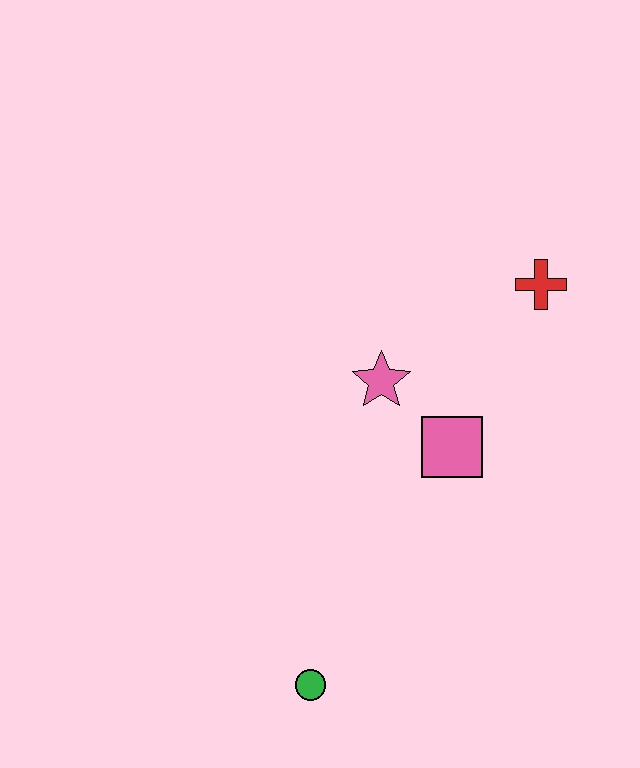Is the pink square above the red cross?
No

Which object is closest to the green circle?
The pink square is closest to the green circle.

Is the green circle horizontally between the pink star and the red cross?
No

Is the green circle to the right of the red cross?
No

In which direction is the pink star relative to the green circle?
The pink star is above the green circle.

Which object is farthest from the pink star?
The green circle is farthest from the pink star.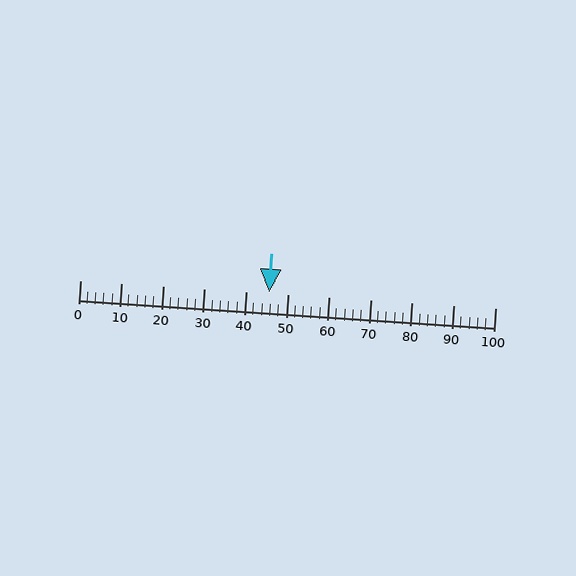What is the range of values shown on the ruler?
The ruler shows values from 0 to 100.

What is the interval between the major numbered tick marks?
The major tick marks are spaced 10 units apart.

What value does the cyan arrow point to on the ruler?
The cyan arrow points to approximately 46.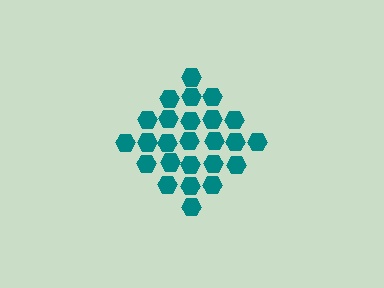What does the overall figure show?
The overall figure shows a diamond.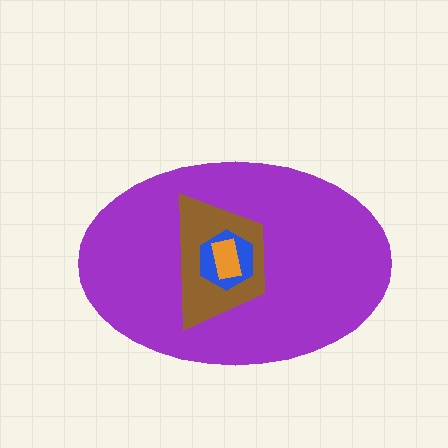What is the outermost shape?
The purple ellipse.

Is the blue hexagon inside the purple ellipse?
Yes.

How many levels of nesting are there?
4.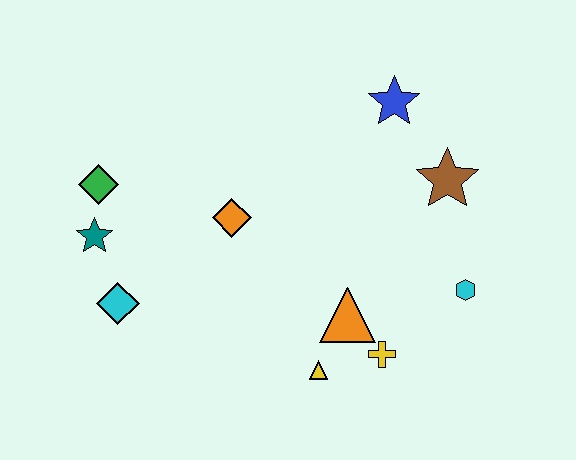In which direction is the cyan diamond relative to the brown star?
The cyan diamond is to the left of the brown star.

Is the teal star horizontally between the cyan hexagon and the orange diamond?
No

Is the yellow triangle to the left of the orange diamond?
No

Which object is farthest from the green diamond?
The cyan hexagon is farthest from the green diamond.